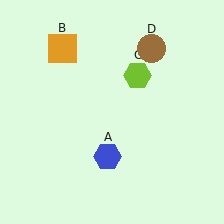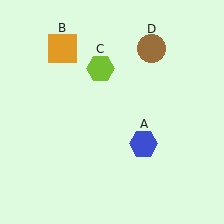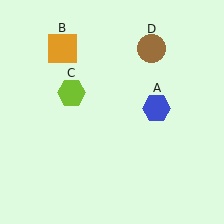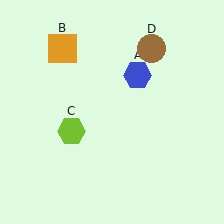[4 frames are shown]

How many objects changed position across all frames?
2 objects changed position: blue hexagon (object A), lime hexagon (object C).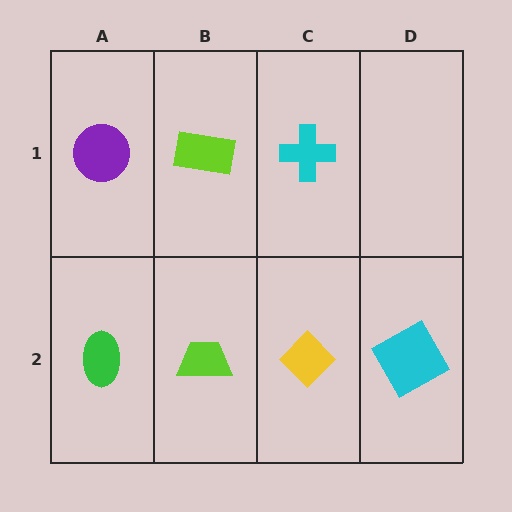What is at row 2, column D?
A cyan square.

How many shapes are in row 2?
4 shapes.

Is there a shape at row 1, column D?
No, that cell is empty.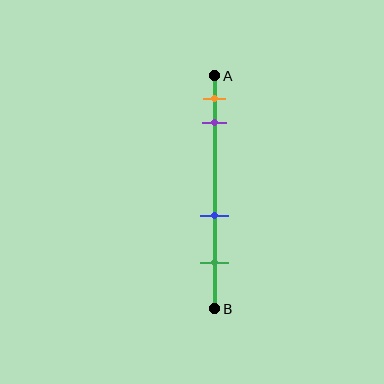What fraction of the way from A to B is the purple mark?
The purple mark is approximately 20% (0.2) of the way from A to B.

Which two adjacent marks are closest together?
The orange and purple marks are the closest adjacent pair.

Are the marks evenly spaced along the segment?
No, the marks are not evenly spaced.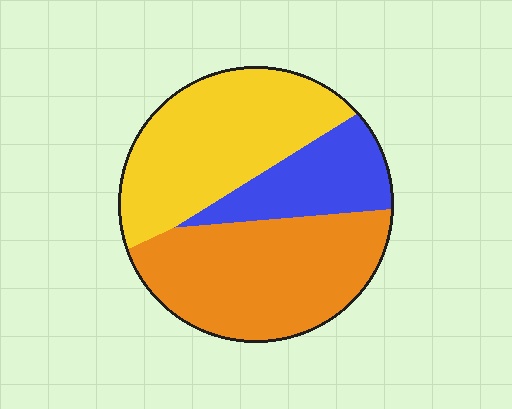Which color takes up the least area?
Blue, at roughly 20%.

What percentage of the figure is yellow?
Yellow covers around 40% of the figure.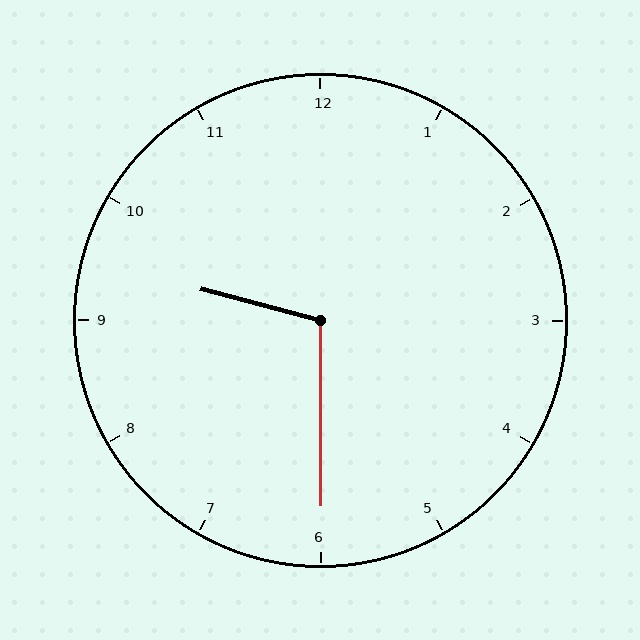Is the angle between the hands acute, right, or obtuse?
It is obtuse.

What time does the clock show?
9:30.